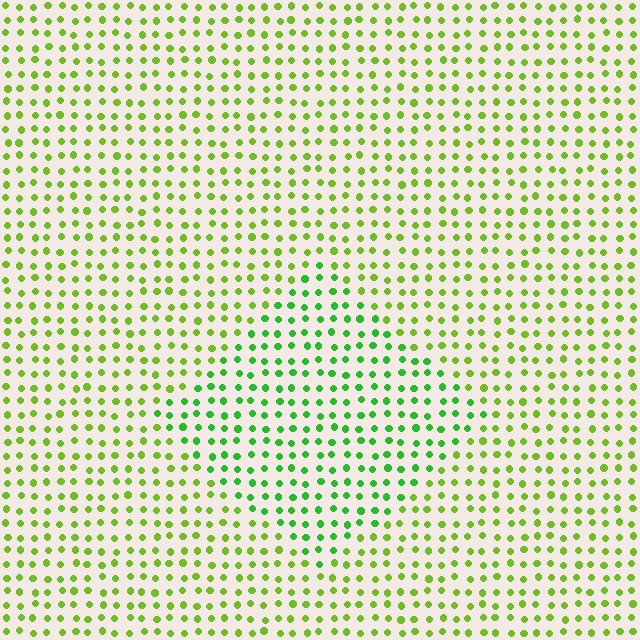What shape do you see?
I see a diamond.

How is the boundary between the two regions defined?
The boundary is defined purely by a slight shift in hue (about 33 degrees). Spacing, size, and orientation are identical on both sides.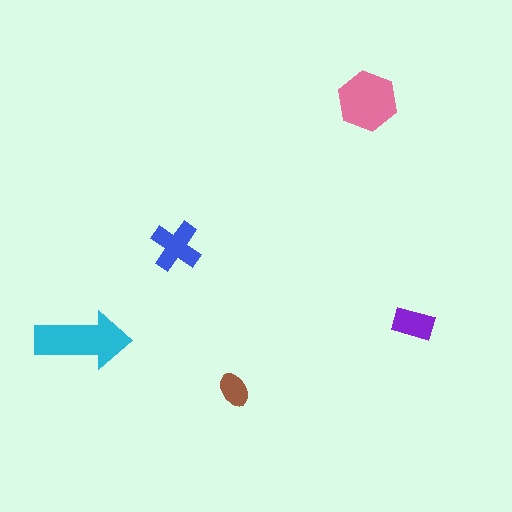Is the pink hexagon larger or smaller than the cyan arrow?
Smaller.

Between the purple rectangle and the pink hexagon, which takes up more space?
The pink hexagon.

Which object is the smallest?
The brown ellipse.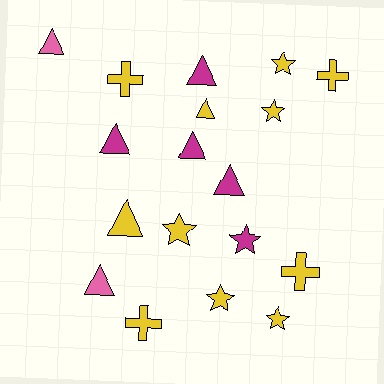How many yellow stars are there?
There are 5 yellow stars.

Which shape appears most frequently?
Triangle, with 8 objects.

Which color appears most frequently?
Yellow, with 11 objects.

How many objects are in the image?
There are 18 objects.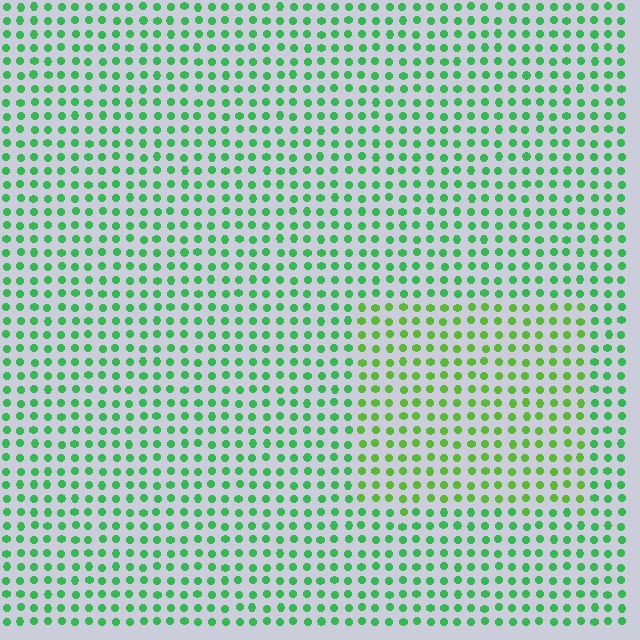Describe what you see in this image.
The image is filled with small green elements in a uniform arrangement. A rectangle-shaped region is visible where the elements are tinted to a slightly different hue, forming a subtle color boundary.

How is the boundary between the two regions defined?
The boundary is defined purely by a slight shift in hue (about 30 degrees). Spacing, size, and orientation are identical on both sides.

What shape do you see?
I see a rectangle.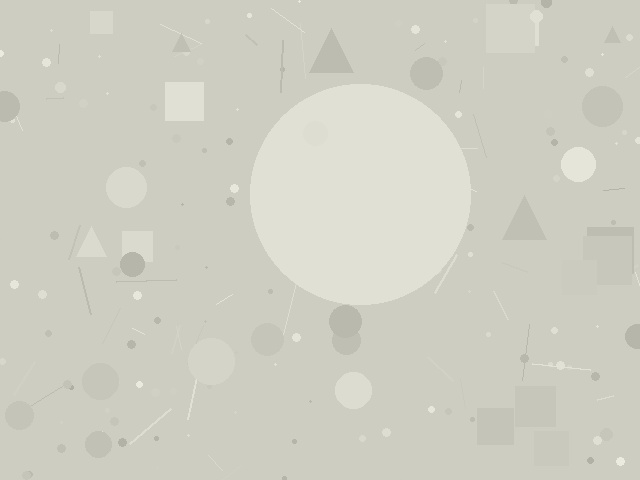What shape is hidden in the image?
A circle is hidden in the image.